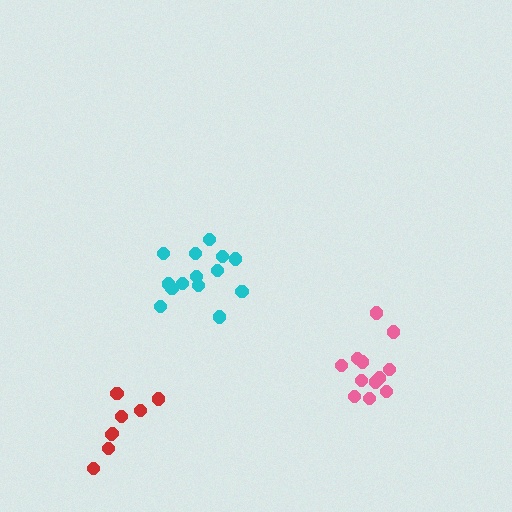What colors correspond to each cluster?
The clusters are colored: cyan, red, pink.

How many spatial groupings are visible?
There are 3 spatial groupings.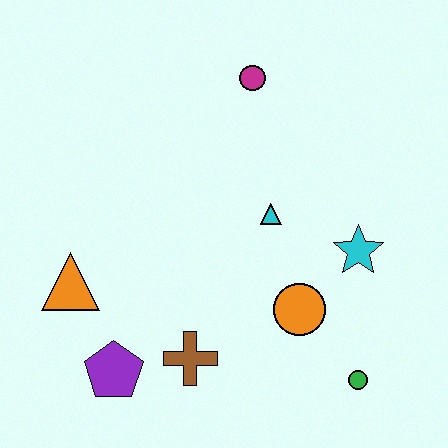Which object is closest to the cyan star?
The orange circle is closest to the cyan star.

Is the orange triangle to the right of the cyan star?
No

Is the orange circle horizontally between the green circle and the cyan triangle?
Yes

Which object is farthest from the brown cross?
The magenta circle is farthest from the brown cross.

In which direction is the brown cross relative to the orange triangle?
The brown cross is to the right of the orange triangle.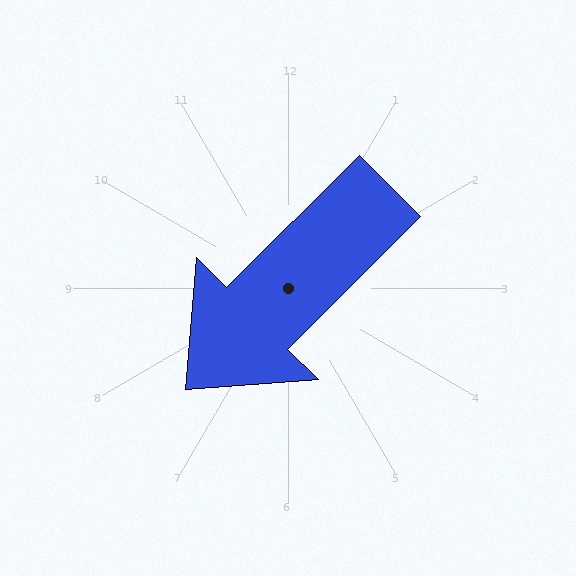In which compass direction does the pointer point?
Southwest.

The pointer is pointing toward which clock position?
Roughly 8 o'clock.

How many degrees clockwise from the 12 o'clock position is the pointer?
Approximately 225 degrees.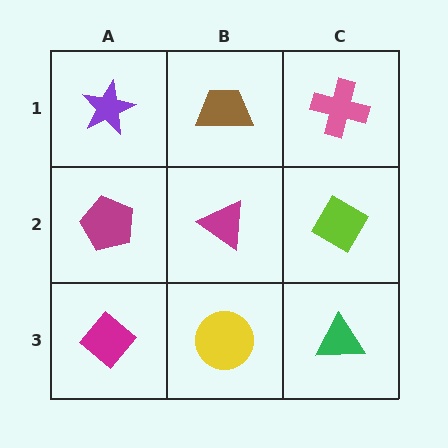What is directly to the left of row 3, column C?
A yellow circle.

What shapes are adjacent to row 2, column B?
A brown trapezoid (row 1, column B), a yellow circle (row 3, column B), a magenta pentagon (row 2, column A), a lime diamond (row 2, column C).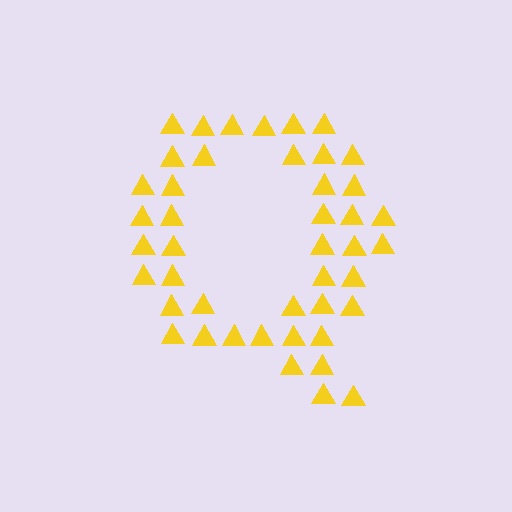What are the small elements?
The small elements are triangles.